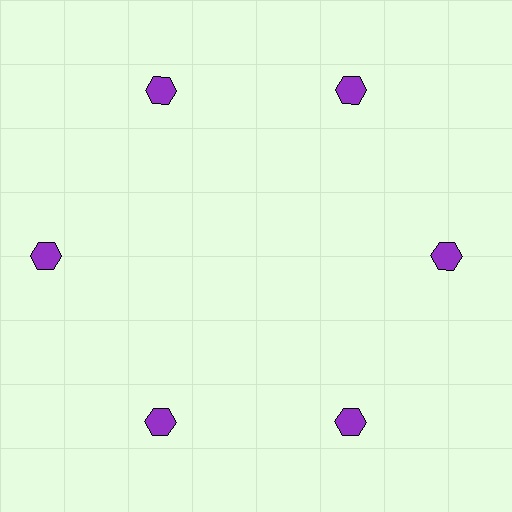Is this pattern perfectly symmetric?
No. The 6 purple hexagons are arranged in a ring, but one element near the 9 o'clock position is pushed outward from the center, breaking the 6-fold rotational symmetry.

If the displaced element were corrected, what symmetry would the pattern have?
It would have 6-fold rotational symmetry — the pattern would map onto itself every 60 degrees.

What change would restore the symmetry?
The symmetry would be restored by moving it inward, back onto the ring so that all 6 hexagons sit at equal angles and equal distance from the center.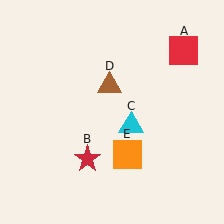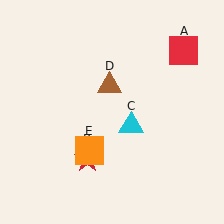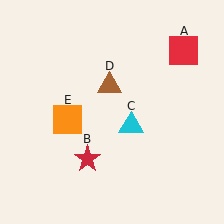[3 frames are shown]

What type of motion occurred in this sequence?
The orange square (object E) rotated clockwise around the center of the scene.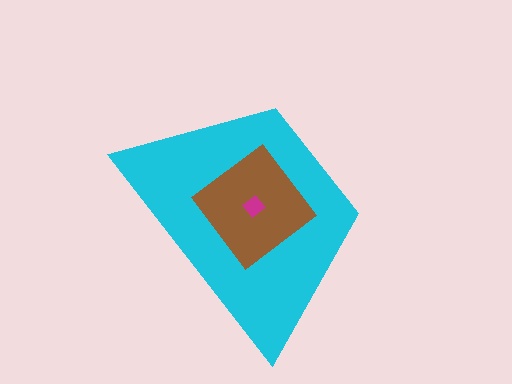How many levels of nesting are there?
3.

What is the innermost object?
The magenta diamond.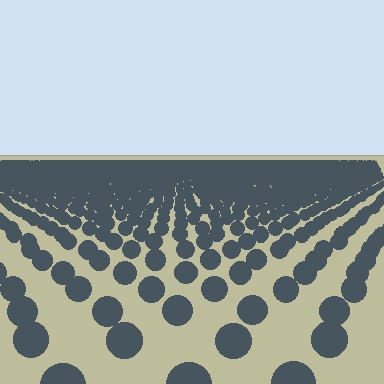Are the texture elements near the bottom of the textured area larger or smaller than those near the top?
Larger. Near the bottom, elements are closer to the viewer and appear at a bigger on-screen size.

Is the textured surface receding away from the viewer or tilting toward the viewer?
The surface is receding away from the viewer. Texture elements get smaller and denser toward the top.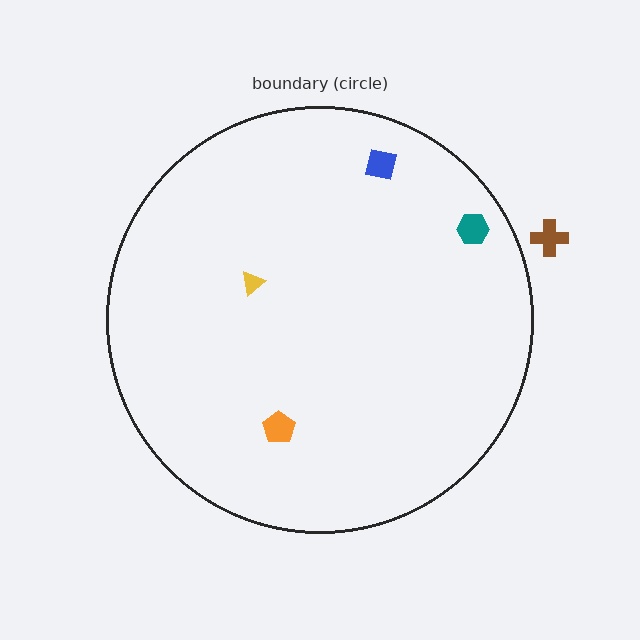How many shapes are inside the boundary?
4 inside, 1 outside.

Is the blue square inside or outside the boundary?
Inside.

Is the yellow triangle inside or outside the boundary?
Inside.